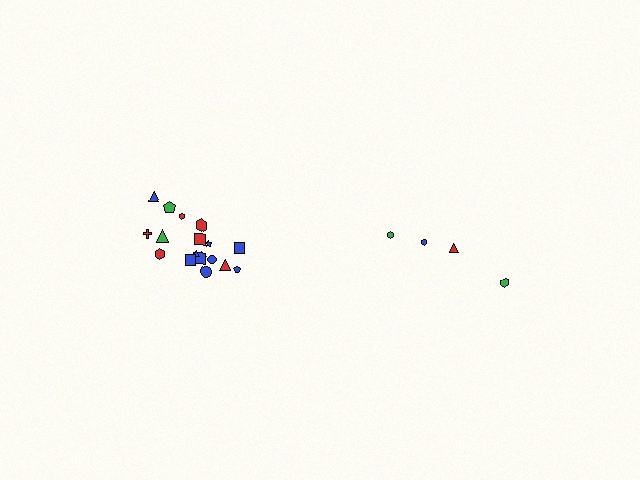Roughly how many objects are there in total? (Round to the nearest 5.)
Roughly 20 objects in total.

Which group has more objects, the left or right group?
The left group.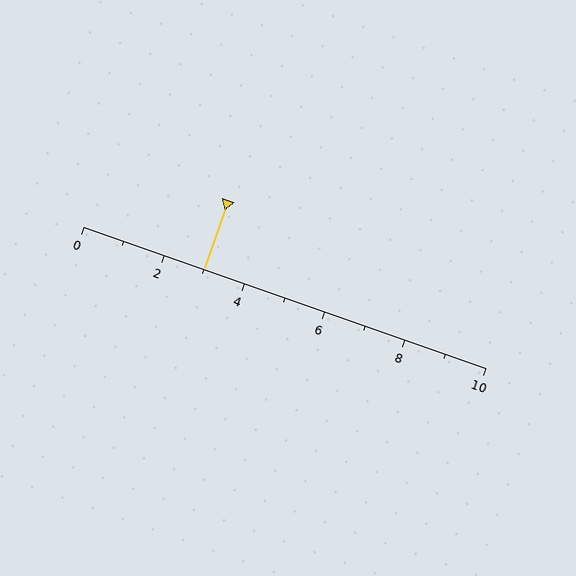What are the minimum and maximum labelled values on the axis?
The axis runs from 0 to 10.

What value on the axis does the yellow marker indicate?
The marker indicates approximately 3.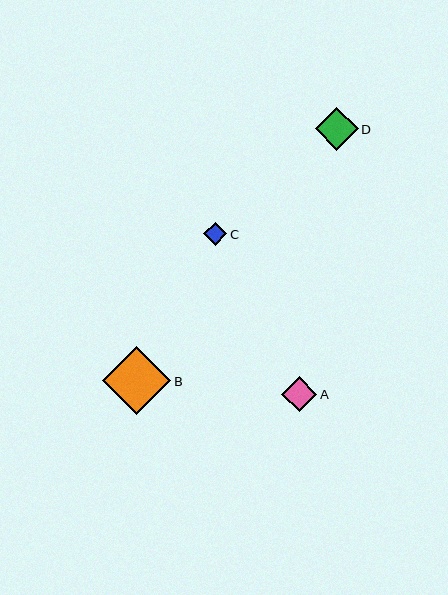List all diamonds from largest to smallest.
From largest to smallest: B, D, A, C.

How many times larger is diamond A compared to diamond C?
Diamond A is approximately 1.5 times the size of diamond C.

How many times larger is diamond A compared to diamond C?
Diamond A is approximately 1.5 times the size of diamond C.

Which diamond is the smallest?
Diamond C is the smallest with a size of approximately 23 pixels.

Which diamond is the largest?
Diamond B is the largest with a size of approximately 68 pixels.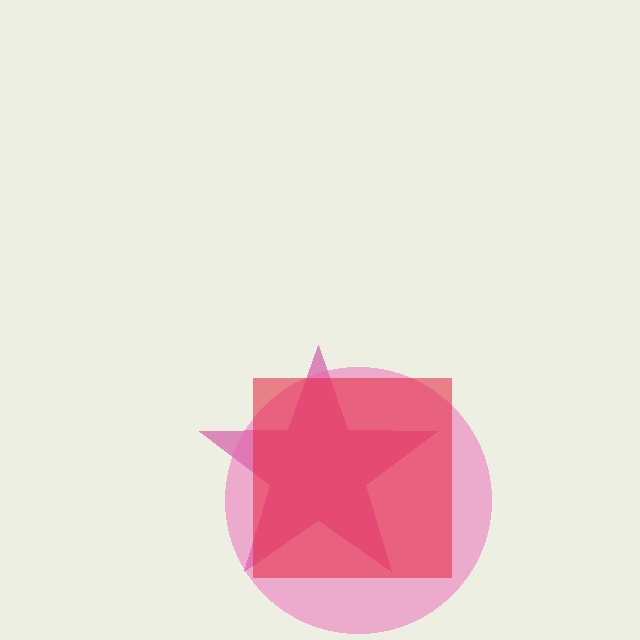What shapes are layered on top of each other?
The layered shapes are: a magenta star, a pink circle, a red square.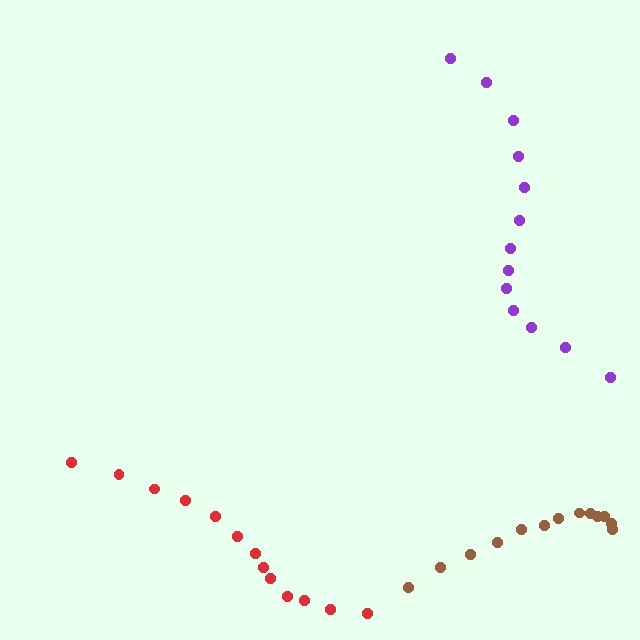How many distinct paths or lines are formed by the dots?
There are 3 distinct paths.